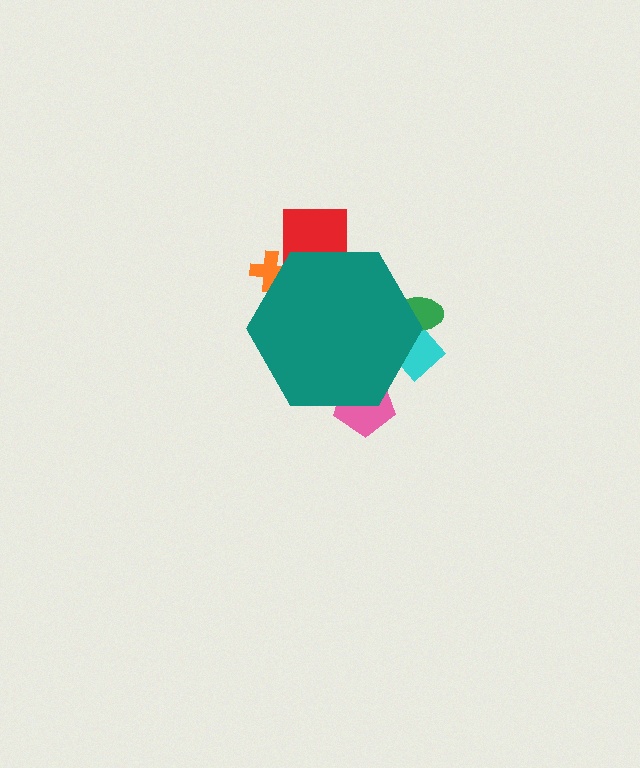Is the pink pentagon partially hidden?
Yes, the pink pentagon is partially hidden behind the teal hexagon.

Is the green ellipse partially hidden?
Yes, the green ellipse is partially hidden behind the teal hexagon.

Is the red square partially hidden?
Yes, the red square is partially hidden behind the teal hexagon.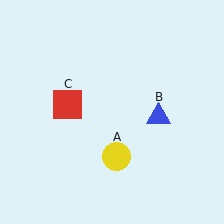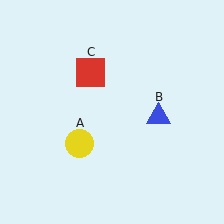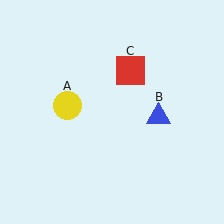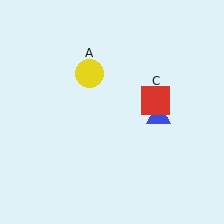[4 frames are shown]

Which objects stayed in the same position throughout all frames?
Blue triangle (object B) remained stationary.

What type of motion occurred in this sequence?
The yellow circle (object A), red square (object C) rotated clockwise around the center of the scene.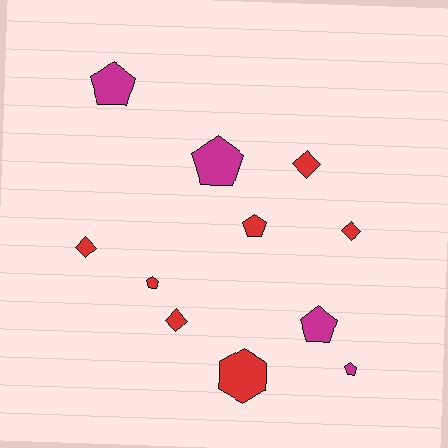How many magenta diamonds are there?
There are no magenta diamonds.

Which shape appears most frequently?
Pentagon, with 6 objects.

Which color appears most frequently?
Red, with 7 objects.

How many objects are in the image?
There are 11 objects.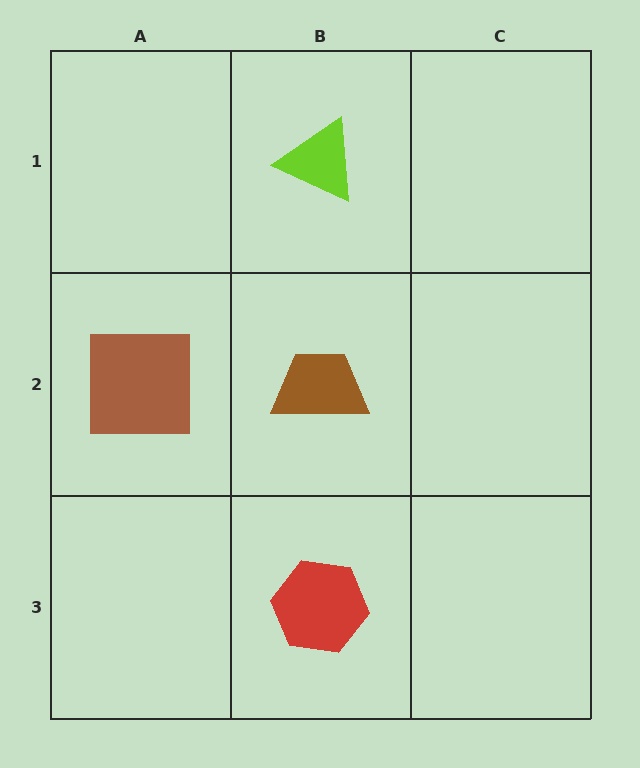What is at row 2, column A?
A brown square.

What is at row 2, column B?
A brown trapezoid.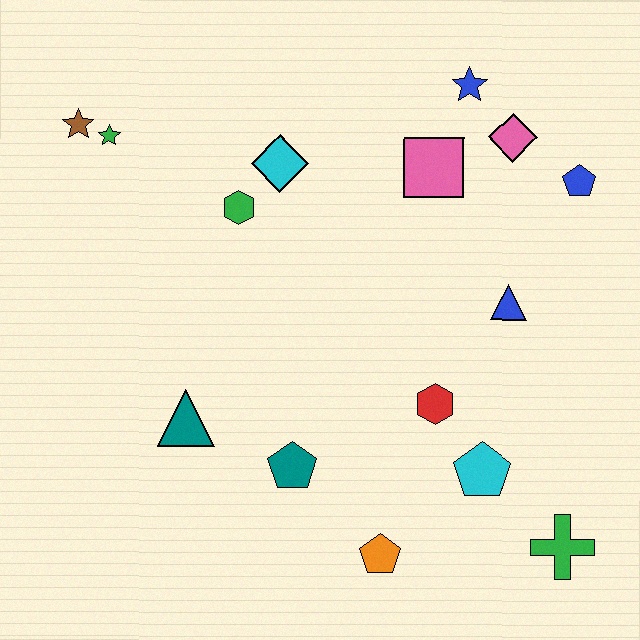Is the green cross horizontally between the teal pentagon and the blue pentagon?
Yes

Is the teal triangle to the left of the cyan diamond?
Yes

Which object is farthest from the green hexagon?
The green cross is farthest from the green hexagon.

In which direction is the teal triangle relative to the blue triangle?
The teal triangle is to the left of the blue triangle.